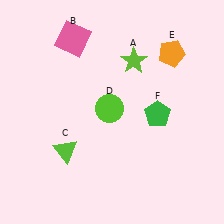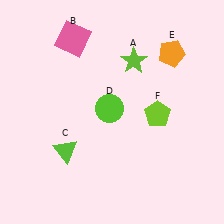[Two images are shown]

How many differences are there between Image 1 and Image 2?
There is 1 difference between the two images.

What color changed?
The pentagon (F) changed from green in Image 1 to lime in Image 2.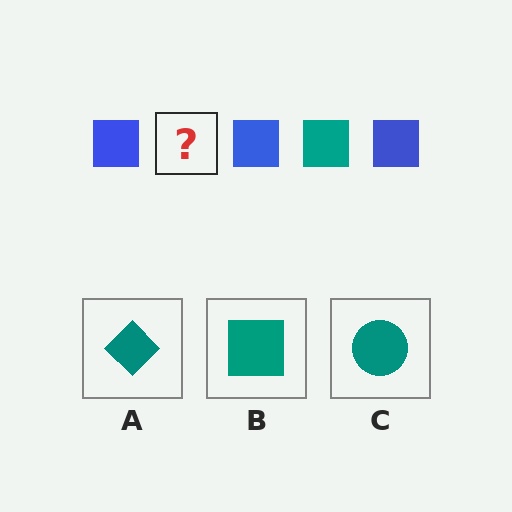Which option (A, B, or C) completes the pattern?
B.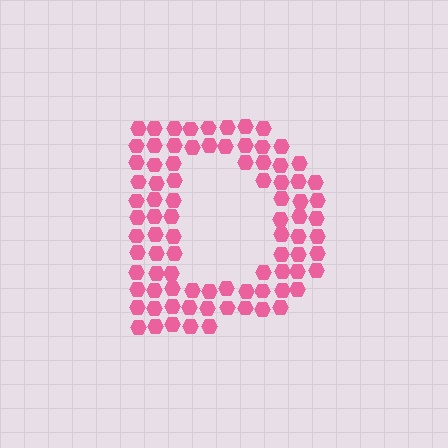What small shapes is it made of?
It is made of small hexagons.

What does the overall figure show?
The overall figure shows the letter D.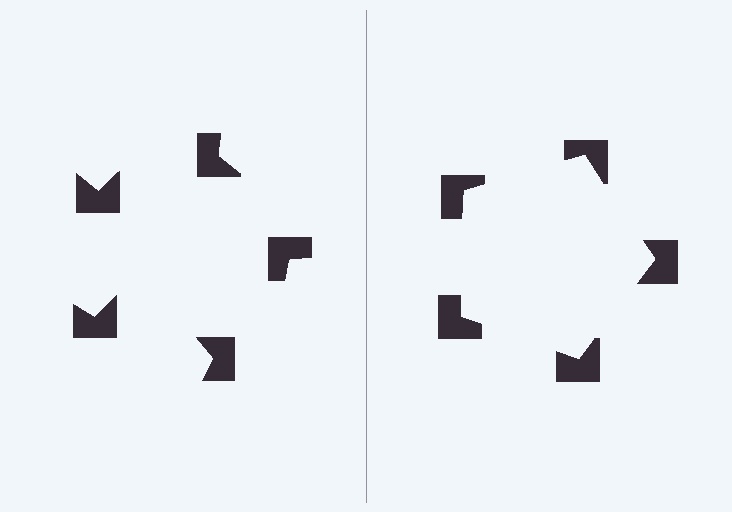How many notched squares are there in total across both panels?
10 — 5 on each side.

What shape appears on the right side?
An illusory pentagon.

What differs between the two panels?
The notched squares are positioned identically on both sides; only the wedge orientations differ. On the right they align to a pentagon; on the left they are misaligned.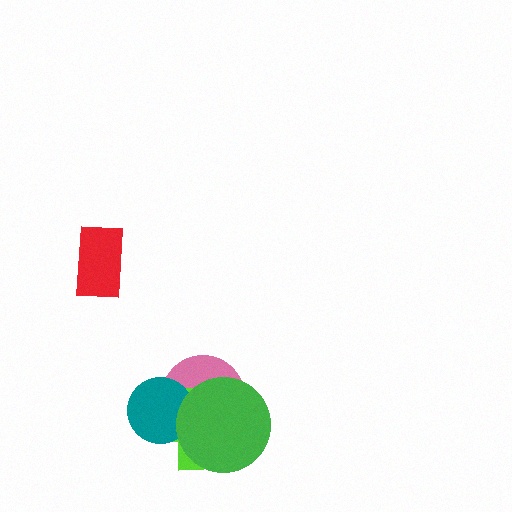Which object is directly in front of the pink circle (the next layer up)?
The lime cross is directly in front of the pink circle.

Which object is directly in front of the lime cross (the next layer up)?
The teal circle is directly in front of the lime cross.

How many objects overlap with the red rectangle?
0 objects overlap with the red rectangle.